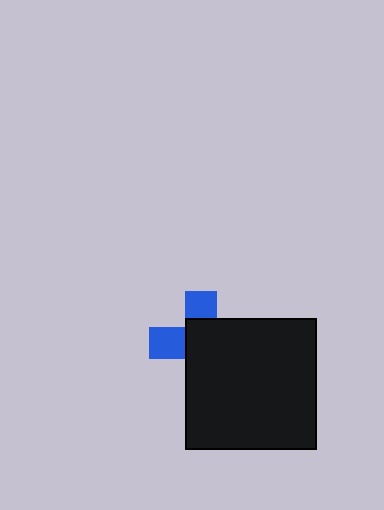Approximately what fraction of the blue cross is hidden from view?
Roughly 65% of the blue cross is hidden behind the black square.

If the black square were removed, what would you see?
You would see the complete blue cross.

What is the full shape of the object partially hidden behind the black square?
The partially hidden object is a blue cross.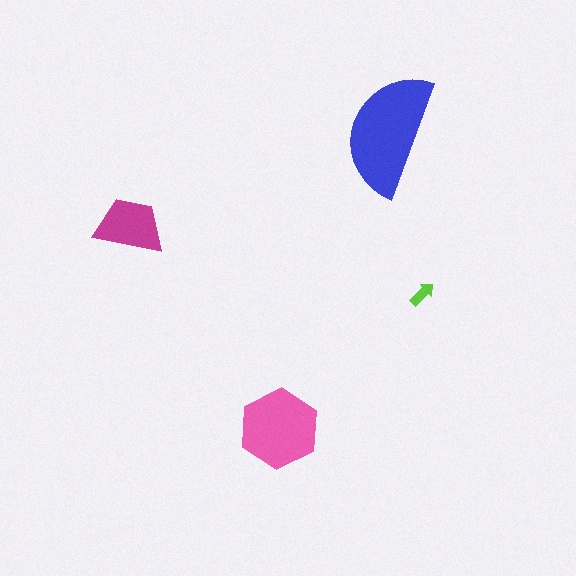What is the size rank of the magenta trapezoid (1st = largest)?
3rd.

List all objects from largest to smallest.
The blue semicircle, the pink hexagon, the magenta trapezoid, the lime arrow.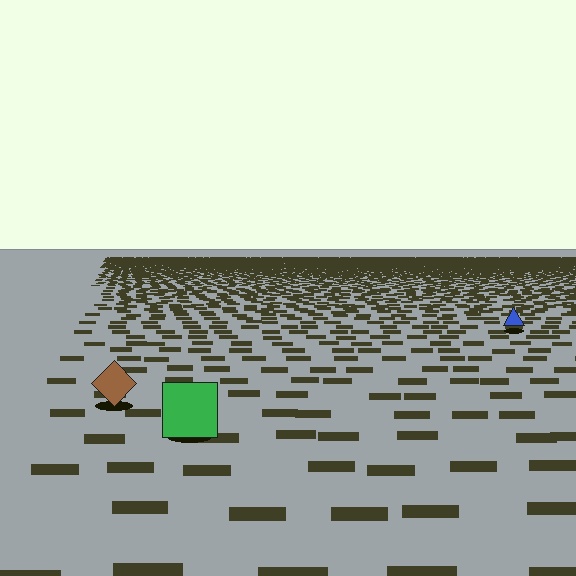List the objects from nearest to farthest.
From nearest to farthest: the green square, the brown diamond, the blue triangle.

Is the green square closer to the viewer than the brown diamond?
Yes. The green square is closer — you can tell from the texture gradient: the ground texture is coarser near it.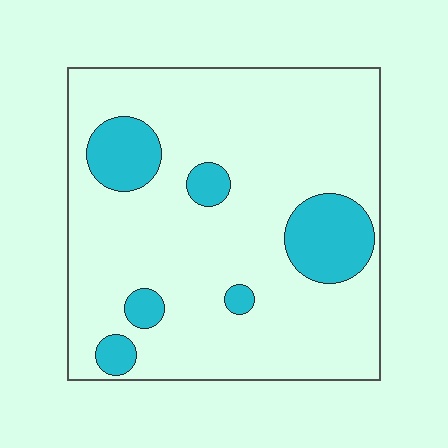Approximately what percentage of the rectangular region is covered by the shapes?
Approximately 15%.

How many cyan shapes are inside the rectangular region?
6.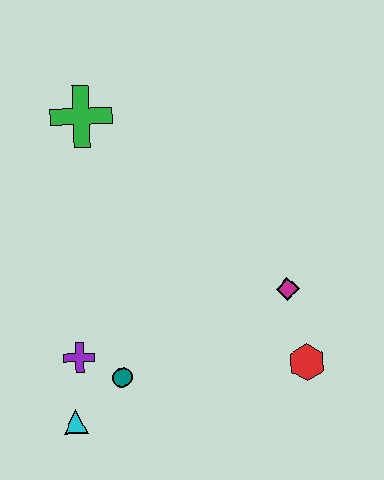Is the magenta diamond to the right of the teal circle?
Yes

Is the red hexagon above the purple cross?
No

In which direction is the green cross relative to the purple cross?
The green cross is above the purple cross.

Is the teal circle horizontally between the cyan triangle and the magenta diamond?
Yes